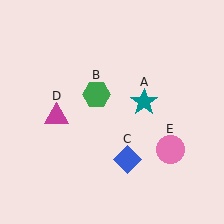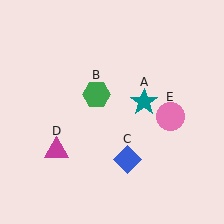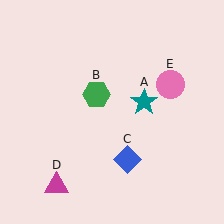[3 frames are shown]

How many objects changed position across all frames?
2 objects changed position: magenta triangle (object D), pink circle (object E).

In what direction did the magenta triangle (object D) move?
The magenta triangle (object D) moved down.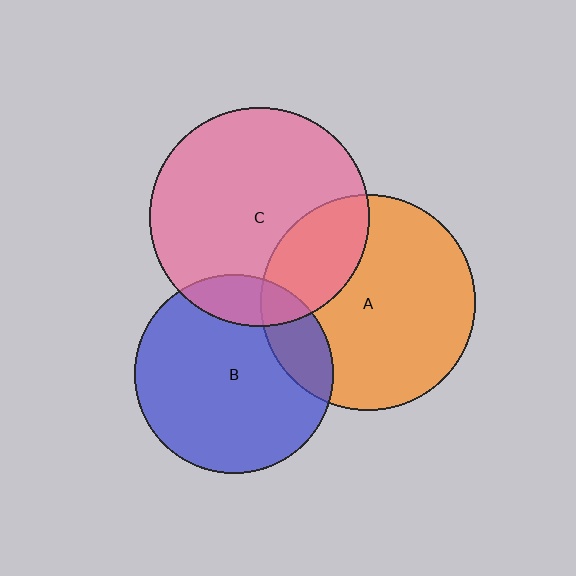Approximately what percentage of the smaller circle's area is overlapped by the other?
Approximately 15%.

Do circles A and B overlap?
Yes.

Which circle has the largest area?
Circle C (pink).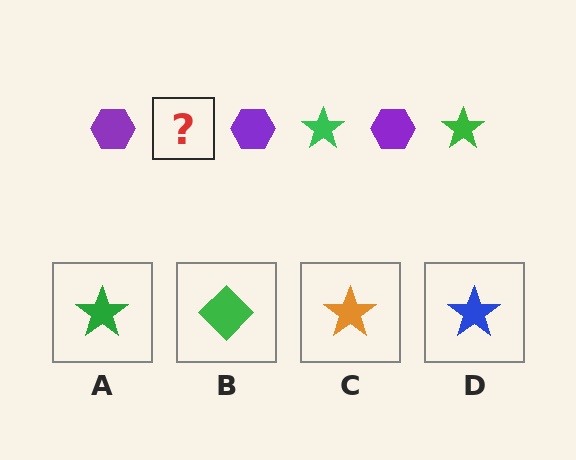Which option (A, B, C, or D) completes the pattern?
A.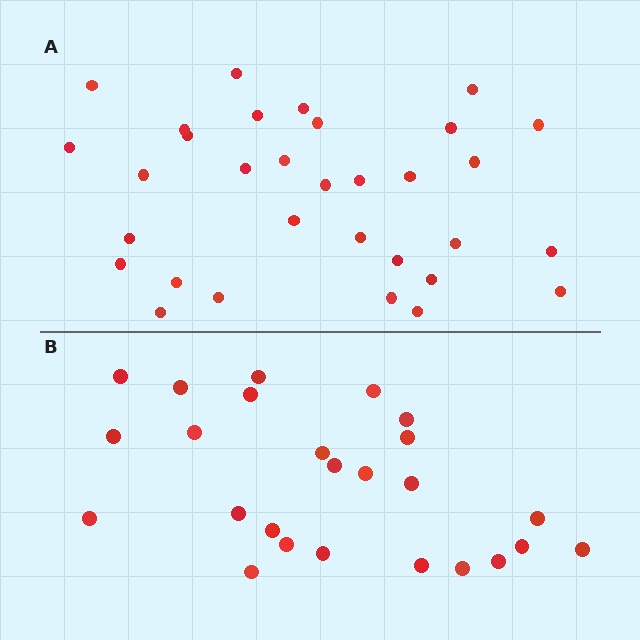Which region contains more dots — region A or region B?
Region A (the top region) has more dots.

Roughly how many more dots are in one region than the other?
Region A has roughly 8 or so more dots than region B.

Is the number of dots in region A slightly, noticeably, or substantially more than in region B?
Region A has noticeably more, but not dramatically so. The ratio is roughly 1.3 to 1.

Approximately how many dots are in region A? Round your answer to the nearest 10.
About 30 dots. (The exact count is 32, which rounds to 30.)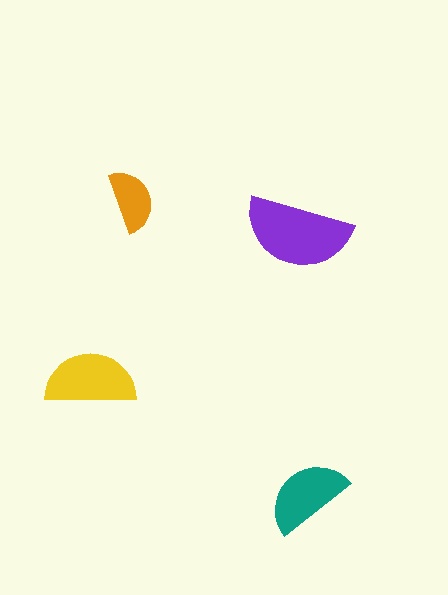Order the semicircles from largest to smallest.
the purple one, the yellow one, the teal one, the orange one.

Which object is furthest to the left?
The yellow semicircle is leftmost.